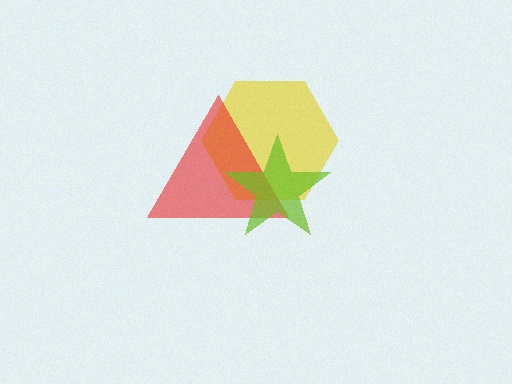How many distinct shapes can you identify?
There are 3 distinct shapes: a yellow hexagon, a red triangle, a lime star.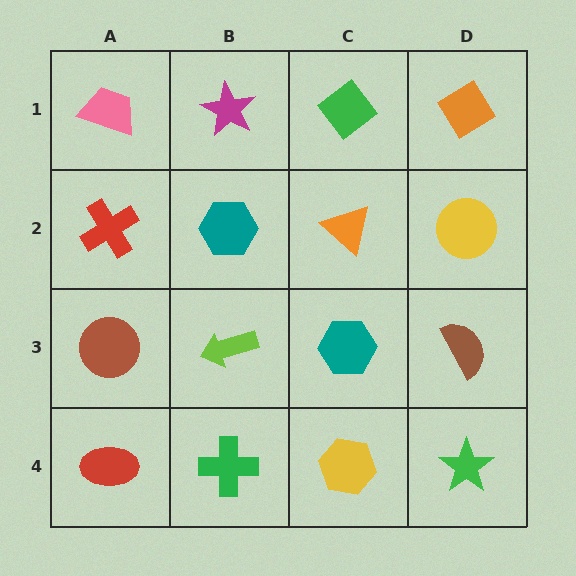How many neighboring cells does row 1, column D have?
2.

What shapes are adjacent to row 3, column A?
A red cross (row 2, column A), a red ellipse (row 4, column A), a lime arrow (row 3, column B).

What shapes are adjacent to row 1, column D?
A yellow circle (row 2, column D), a green diamond (row 1, column C).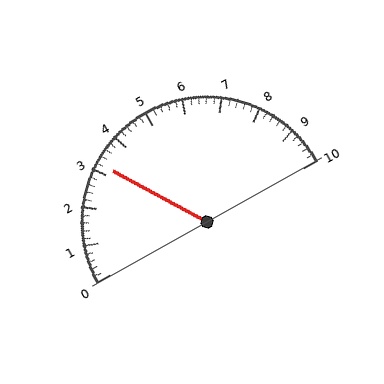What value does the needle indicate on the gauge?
The needle indicates approximately 3.2.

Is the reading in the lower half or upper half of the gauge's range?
The reading is in the lower half of the range (0 to 10).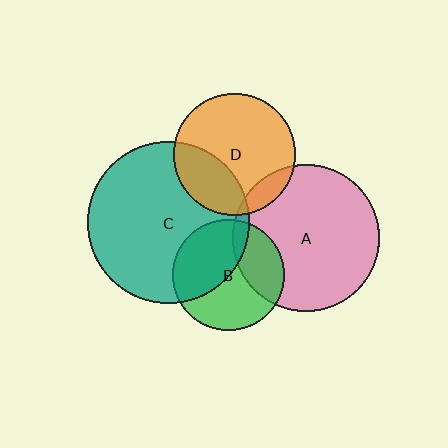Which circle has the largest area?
Circle C (teal).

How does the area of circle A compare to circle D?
Approximately 1.4 times.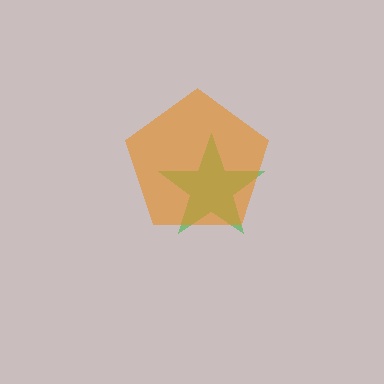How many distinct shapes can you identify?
There are 2 distinct shapes: a green star, an orange pentagon.